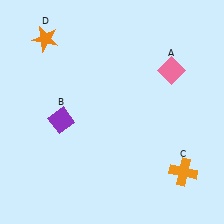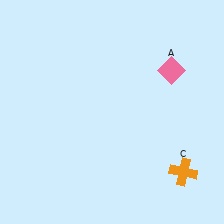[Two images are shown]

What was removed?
The orange star (D), the purple diamond (B) were removed in Image 2.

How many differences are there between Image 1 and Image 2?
There are 2 differences between the two images.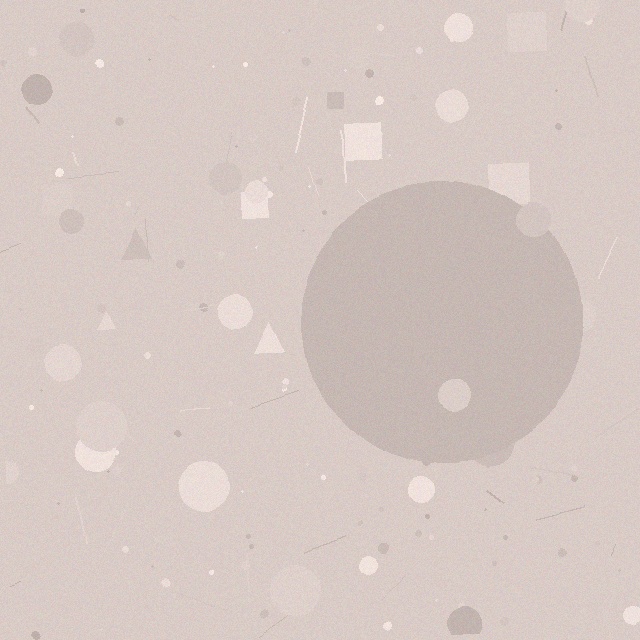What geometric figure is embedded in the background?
A circle is embedded in the background.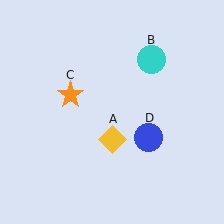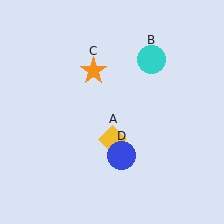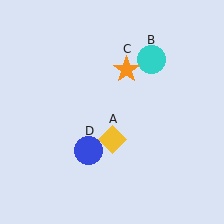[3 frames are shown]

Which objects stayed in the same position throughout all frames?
Yellow diamond (object A) and cyan circle (object B) remained stationary.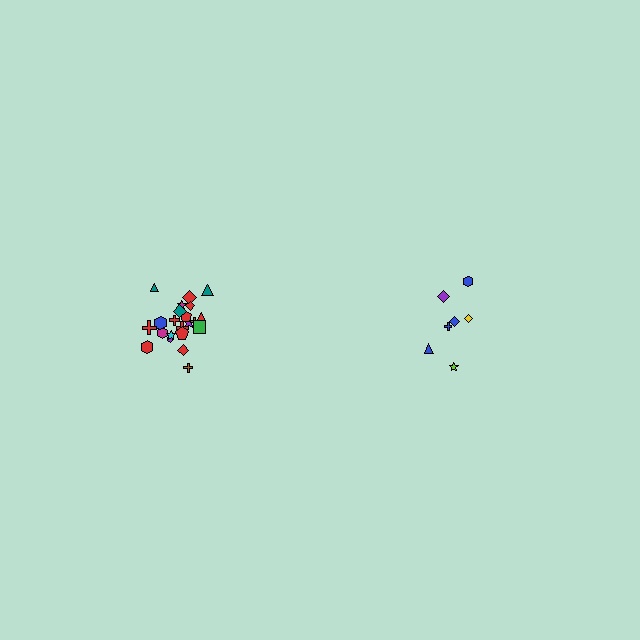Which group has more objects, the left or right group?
The left group.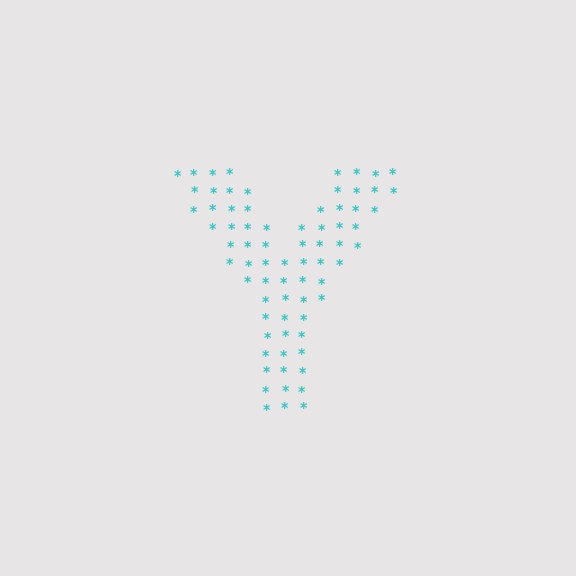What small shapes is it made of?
It is made of small asterisks.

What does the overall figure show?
The overall figure shows the letter Y.